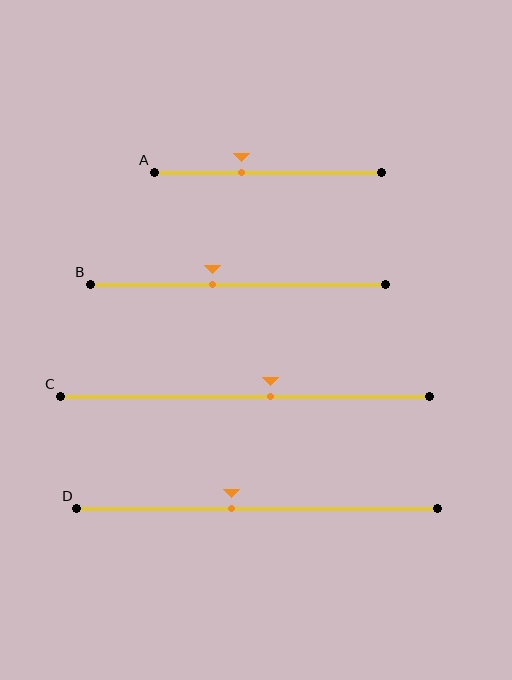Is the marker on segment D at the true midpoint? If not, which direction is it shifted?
No, the marker on segment D is shifted to the left by about 7% of the segment length.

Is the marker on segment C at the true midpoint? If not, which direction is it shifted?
No, the marker on segment C is shifted to the right by about 7% of the segment length.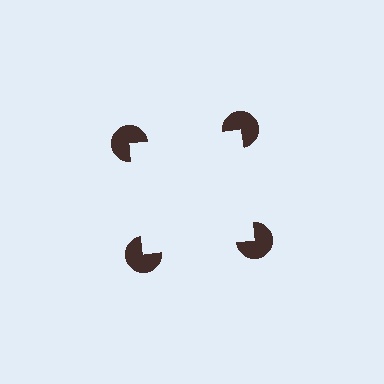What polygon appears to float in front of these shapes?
An illusory square — its edges are inferred from the aligned wedge cuts in the pac-man discs, not physically drawn.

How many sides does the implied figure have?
4 sides.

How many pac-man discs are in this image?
There are 4 — one at each vertex of the illusory square.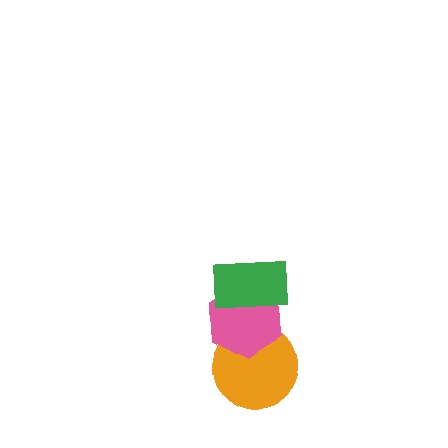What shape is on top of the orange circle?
The pink hexagon is on top of the orange circle.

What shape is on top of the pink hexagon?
The green rectangle is on top of the pink hexagon.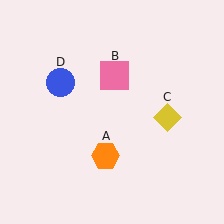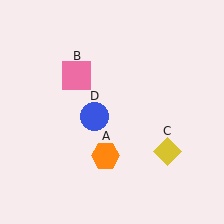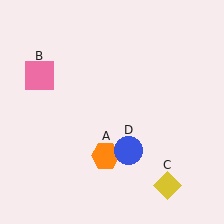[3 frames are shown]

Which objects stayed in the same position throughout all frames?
Orange hexagon (object A) remained stationary.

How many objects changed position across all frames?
3 objects changed position: pink square (object B), yellow diamond (object C), blue circle (object D).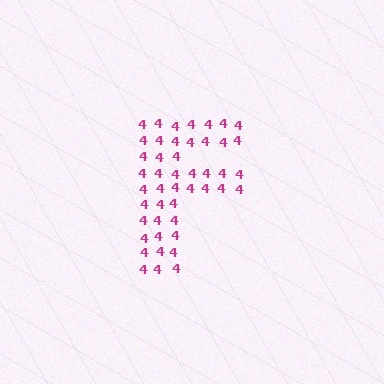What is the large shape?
The large shape is the letter F.